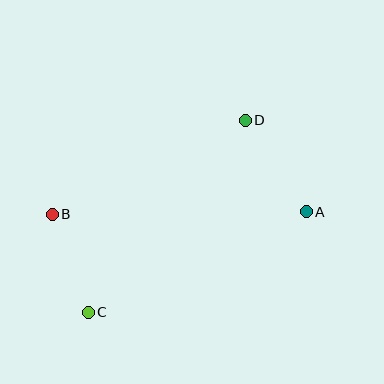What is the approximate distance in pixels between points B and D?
The distance between B and D is approximately 215 pixels.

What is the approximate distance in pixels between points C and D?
The distance between C and D is approximately 248 pixels.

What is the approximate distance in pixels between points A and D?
The distance between A and D is approximately 110 pixels.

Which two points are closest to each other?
Points B and C are closest to each other.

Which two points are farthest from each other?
Points A and B are farthest from each other.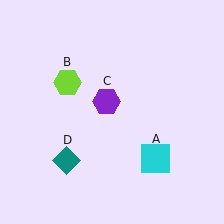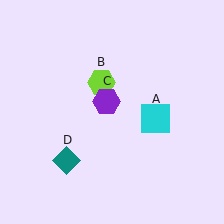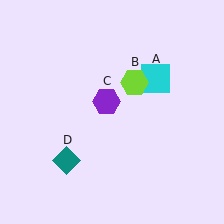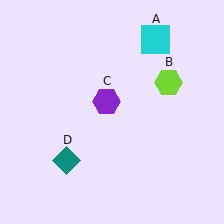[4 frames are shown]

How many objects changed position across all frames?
2 objects changed position: cyan square (object A), lime hexagon (object B).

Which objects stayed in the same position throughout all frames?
Purple hexagon (object C) and teal diamond (object D) remained stationary.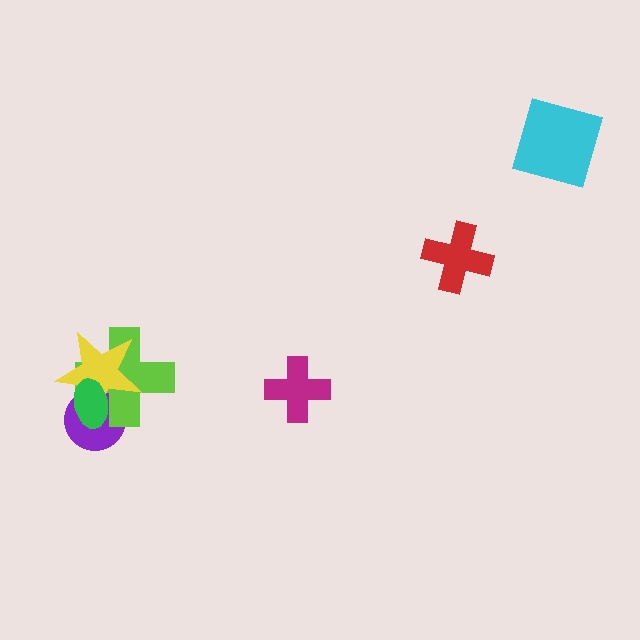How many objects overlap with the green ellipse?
3 objects overlap with the green ellipse.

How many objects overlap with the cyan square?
0 objects overlap with the cyan square.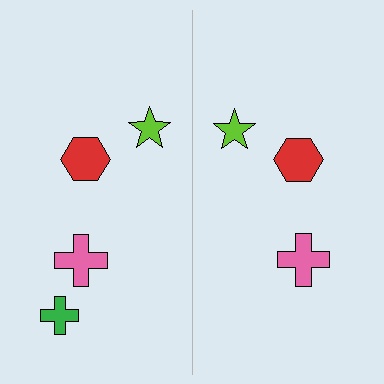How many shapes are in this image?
There are 7 shapes in this image.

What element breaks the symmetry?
A green cross is missing from the right side.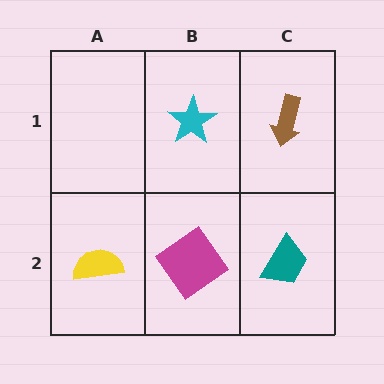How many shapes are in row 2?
3 shapes.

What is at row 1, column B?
A cyan star.